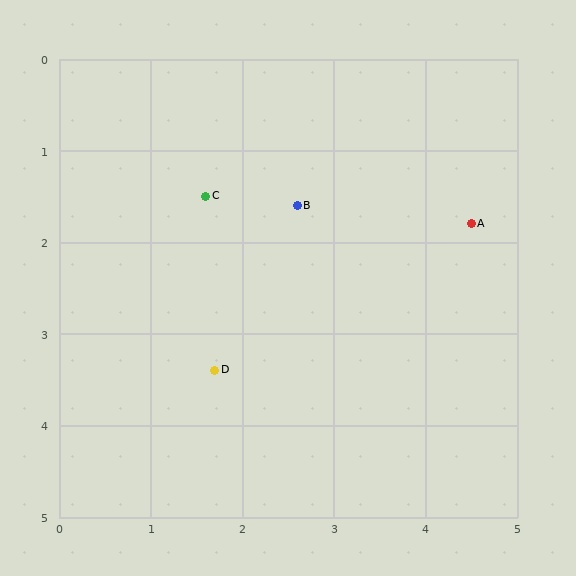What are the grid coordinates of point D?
Point D is at approximately (1.7, 3.4).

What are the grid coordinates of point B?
Point B is at approximately (2.6, 1.6).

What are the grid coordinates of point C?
Point C is at approximately (1.6, 1.5).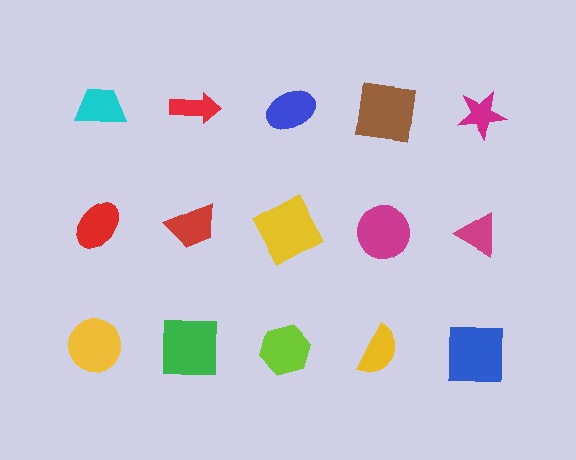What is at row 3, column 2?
A green square.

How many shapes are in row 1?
5 shapes.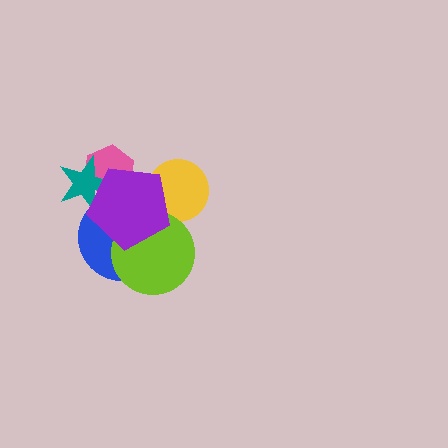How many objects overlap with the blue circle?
3 objects overlap with the blue circle.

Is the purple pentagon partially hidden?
No, no other shape covers it.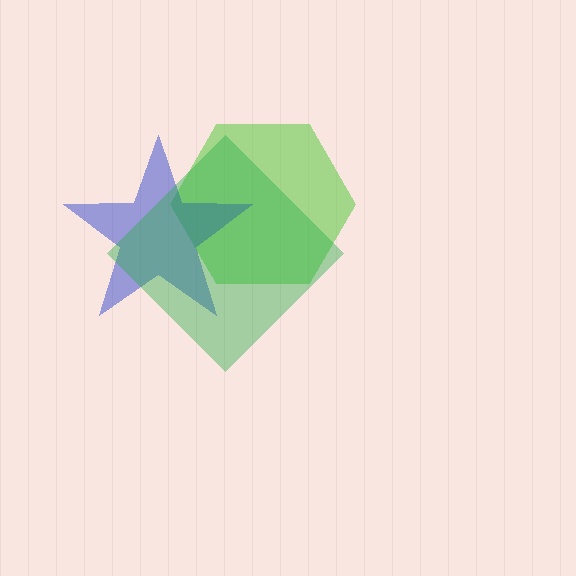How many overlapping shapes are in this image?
There are 3 overlapping shapes in the image.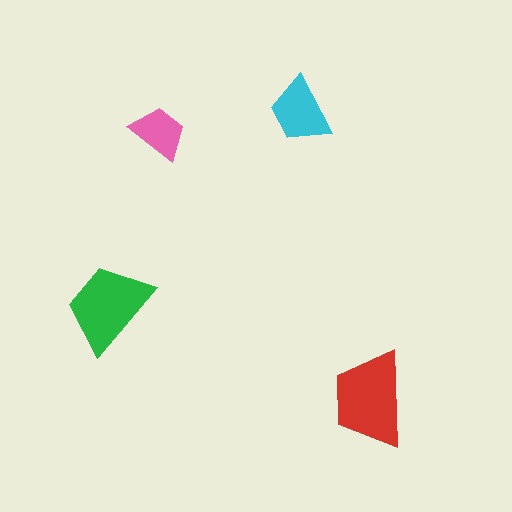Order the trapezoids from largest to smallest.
the red one, the green one, the cyan one, the pink one.